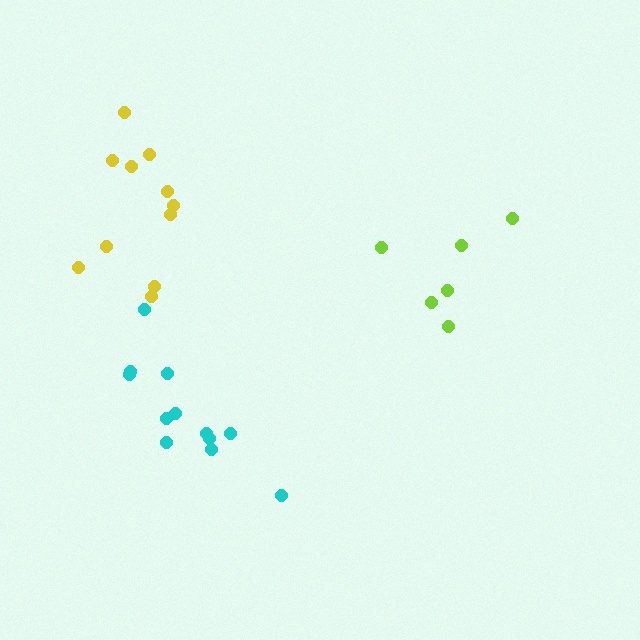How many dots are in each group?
Group 1: 12 dots, Group 2: 6 dots, Group 3: 11 dots (29 total).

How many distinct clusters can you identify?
There are 3 distinct clusters.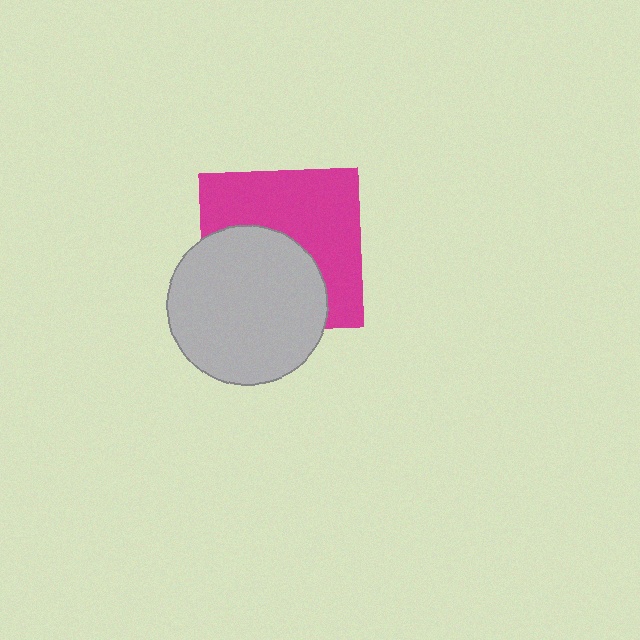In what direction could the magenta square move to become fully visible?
The magenta square could move up. That would shift it out from behind the light gray circle entirely.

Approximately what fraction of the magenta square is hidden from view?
Roughly 46% of the magenta square is hidden behind the light gray circle.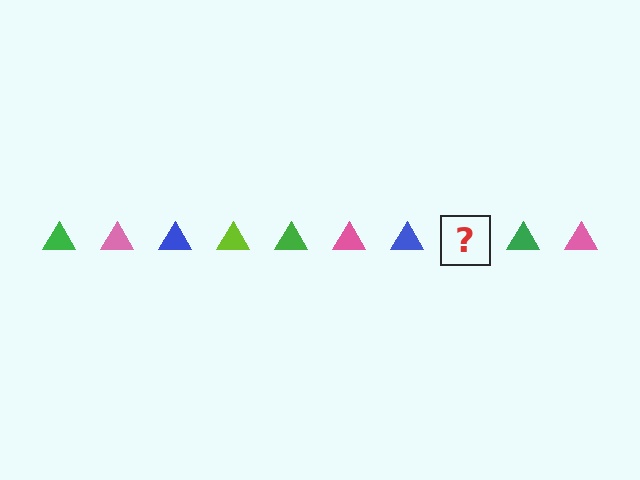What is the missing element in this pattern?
The missing element is a lime triangle.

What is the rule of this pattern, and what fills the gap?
The rule is that the pattern cycles through green, pink, blue, lime triangles. The gap should be filled with a lime triangle.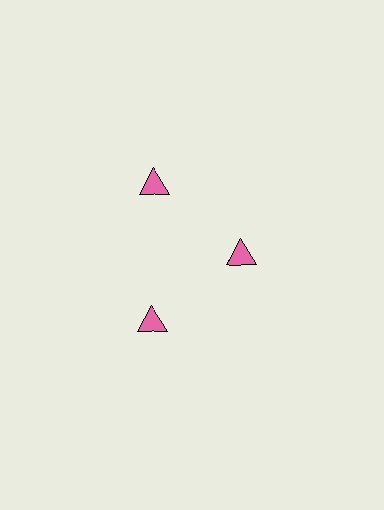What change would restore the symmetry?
The symmetry would be restored by moving it outward, back onto the ring so that all 3 triangles sit at equal angles and equal distance from the center.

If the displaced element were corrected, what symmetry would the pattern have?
It would have 3-fold rotational symmetry — the pattern would map onto itself every 120 degrees.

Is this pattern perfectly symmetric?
No. The 3 pink triangles are arranged in a ring, but one element near the 3 o'clock position is pulled inward toward the center, breaking the 3-fold rotational symmetry.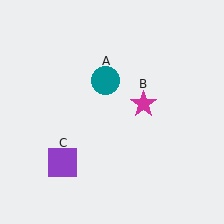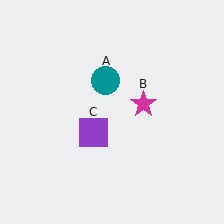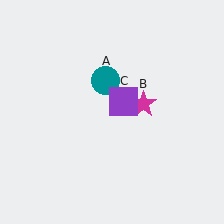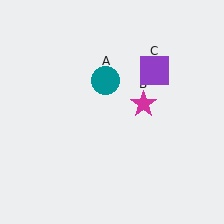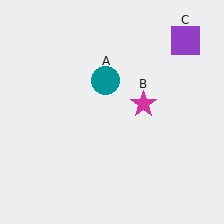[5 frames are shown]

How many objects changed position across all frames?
1 object changed position: purple square (object C).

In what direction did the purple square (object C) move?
The purple square (object C) moved up and to the right.